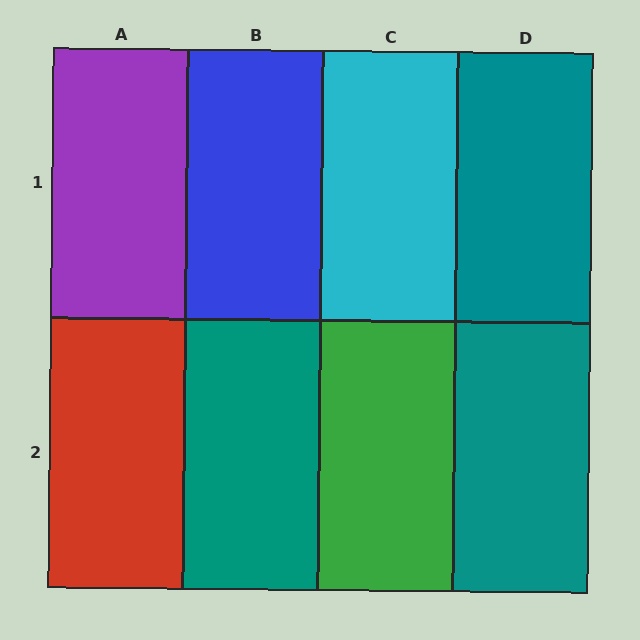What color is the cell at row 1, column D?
Teal.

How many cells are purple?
1 cell is purple.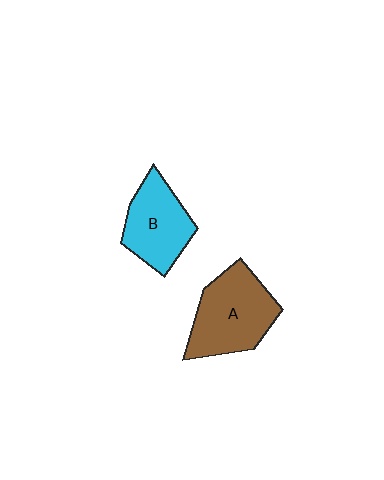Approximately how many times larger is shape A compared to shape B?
Approximately 1.3 times.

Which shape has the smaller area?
Shape B (cyan).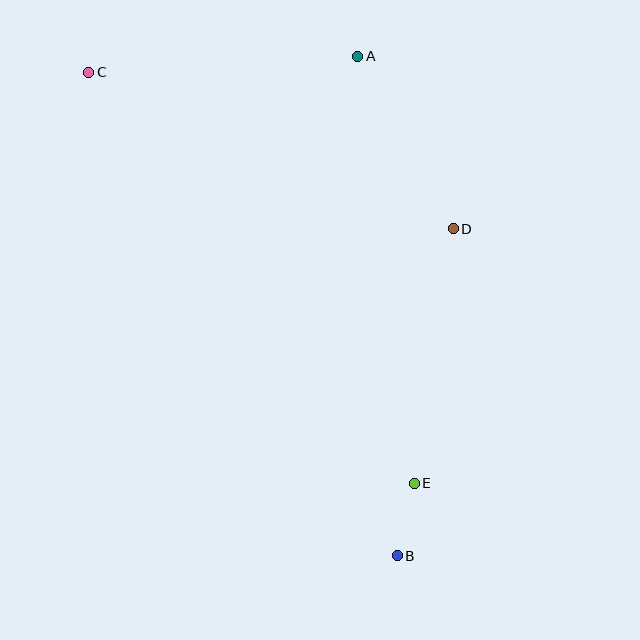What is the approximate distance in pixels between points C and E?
The distance between C and E is approximately 524 pixels.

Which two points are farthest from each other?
Points B and C are farthest from each other.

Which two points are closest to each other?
Points B and E are closest to each other.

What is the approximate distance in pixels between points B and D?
The distance between B and D is approximately 331 pixels.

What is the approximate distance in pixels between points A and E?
The distance between A and E is approximately 431 pixels.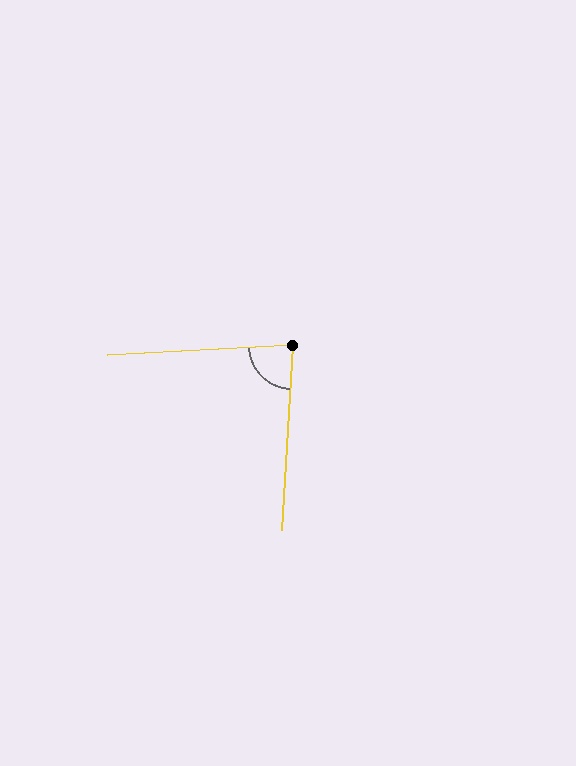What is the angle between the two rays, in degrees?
Approximately 83 degrees.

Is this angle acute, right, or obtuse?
It is acute.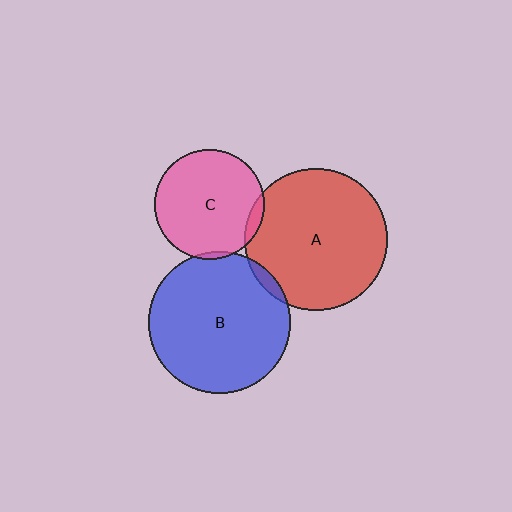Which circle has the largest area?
Circle A (red).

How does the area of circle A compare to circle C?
Approximately 1.7 times.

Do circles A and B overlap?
Yes.